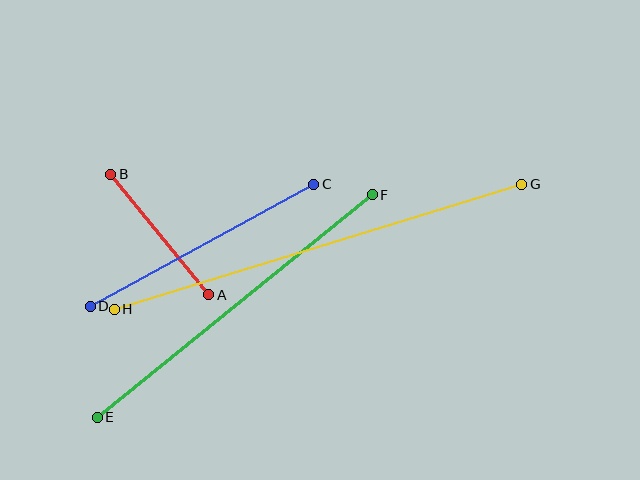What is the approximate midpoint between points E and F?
The midpoint is at approximately (235, 306) pixels.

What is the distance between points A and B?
The distance is approximately 155 pixels.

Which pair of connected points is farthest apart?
Points G and H are farthest apart.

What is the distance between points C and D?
The distance is approximately 255 pixels.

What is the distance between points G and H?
The distance is approximately 427 pixels.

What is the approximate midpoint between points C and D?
The midpoint is at approximately (202, 245) pixels.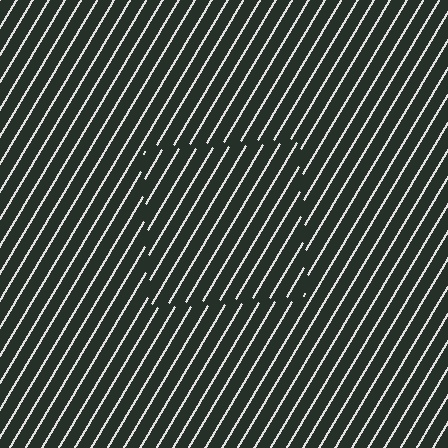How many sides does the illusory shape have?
4 sides — the line-ends trace a square.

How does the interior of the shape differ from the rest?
The interior of the shape contains the same grating, shifted by half a period — the contour is defined by the phase discontinuity where line-ends from the inner and outer gratings abut.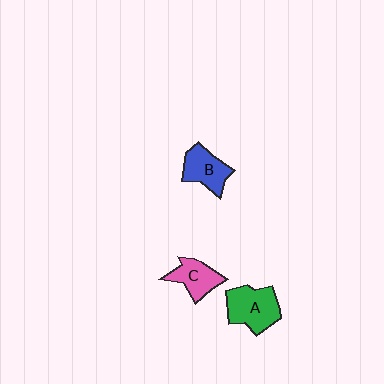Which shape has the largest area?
Shape A (green).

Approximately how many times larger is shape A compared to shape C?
Approximately 1.4 times.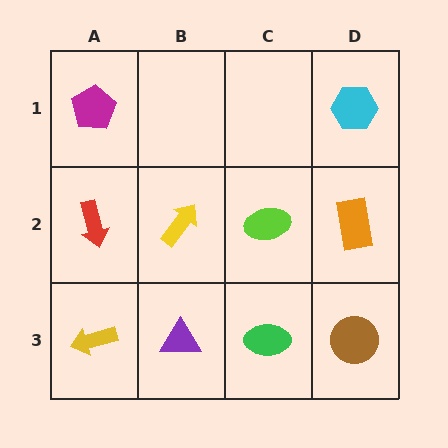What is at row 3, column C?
A green ellipse.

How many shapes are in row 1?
2 shapes.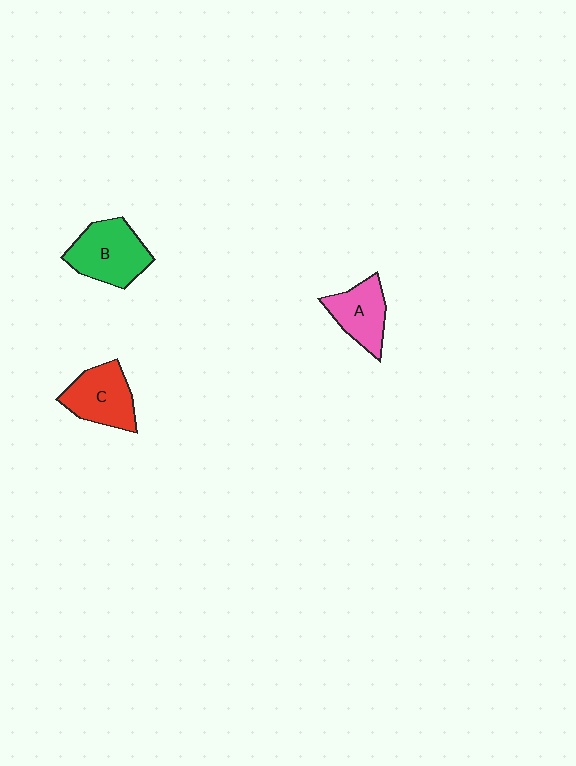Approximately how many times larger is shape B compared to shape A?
Approximately 1.3 times.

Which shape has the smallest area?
Shape A (pink).